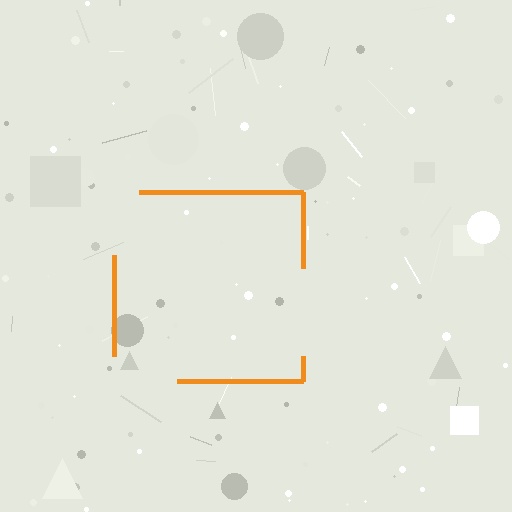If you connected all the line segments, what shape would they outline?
They would outline a square.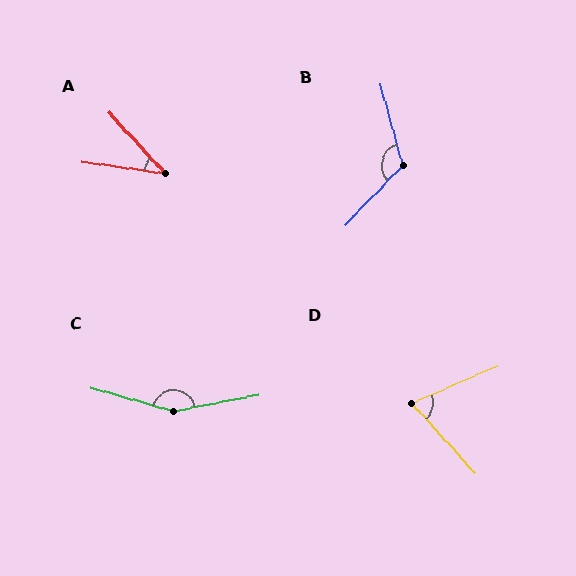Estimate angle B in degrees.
Approximately 121 degrees.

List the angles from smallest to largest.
A (39°), D (71°), B (121°), C (153°).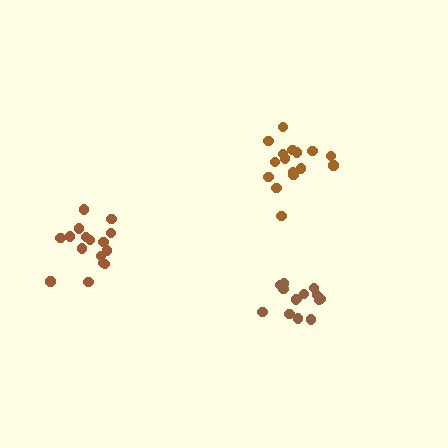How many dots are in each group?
Group 1: 16 dots, Group 2: 14 dots, Group 3: 16 dots (46 total).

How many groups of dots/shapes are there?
There are 3 groups.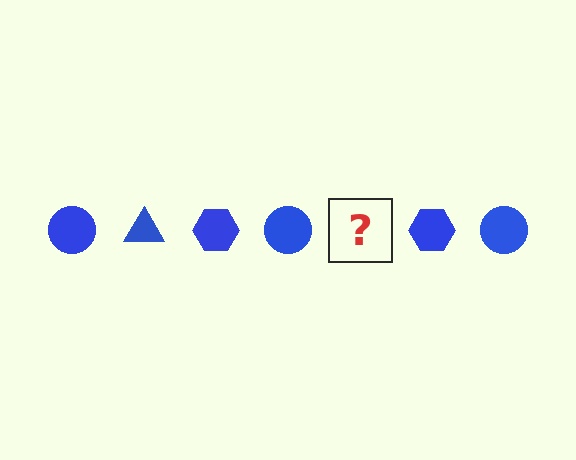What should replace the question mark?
The question mark should be replaced with a blue triangle.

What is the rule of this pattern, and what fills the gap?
The rule is that the pattern cycles through circle, triangle, hexagon shapes in blue. The gap should be filled with a blue triangle.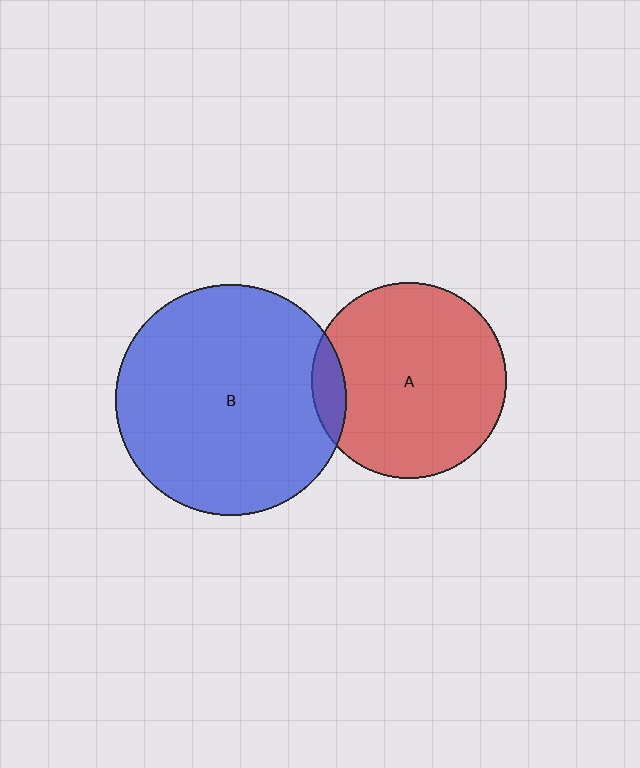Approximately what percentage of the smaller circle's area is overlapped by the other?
Approximately 10%.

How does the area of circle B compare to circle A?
Approximately 1.4 times.